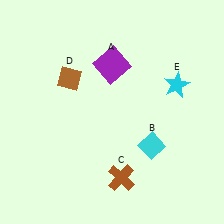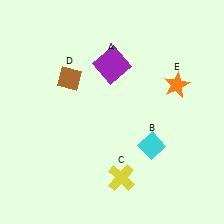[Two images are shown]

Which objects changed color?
C changed from brown to yellow. E changed from cyan to orange.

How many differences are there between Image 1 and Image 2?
There are 2 differences between the two images.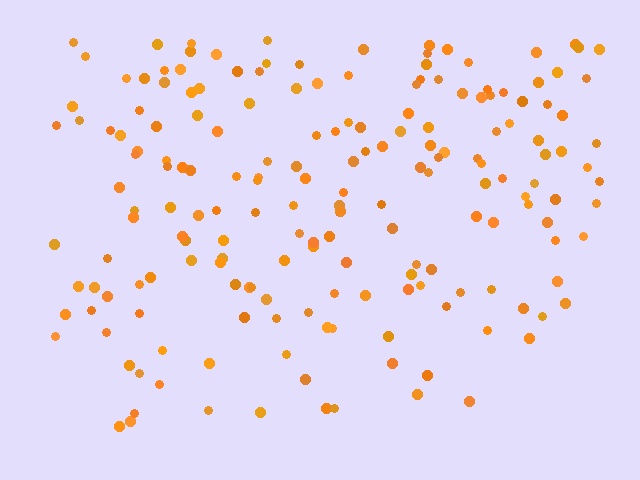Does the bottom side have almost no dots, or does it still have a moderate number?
Still a moderate number, just noticeably fewer than the top.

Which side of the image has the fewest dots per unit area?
The bottom.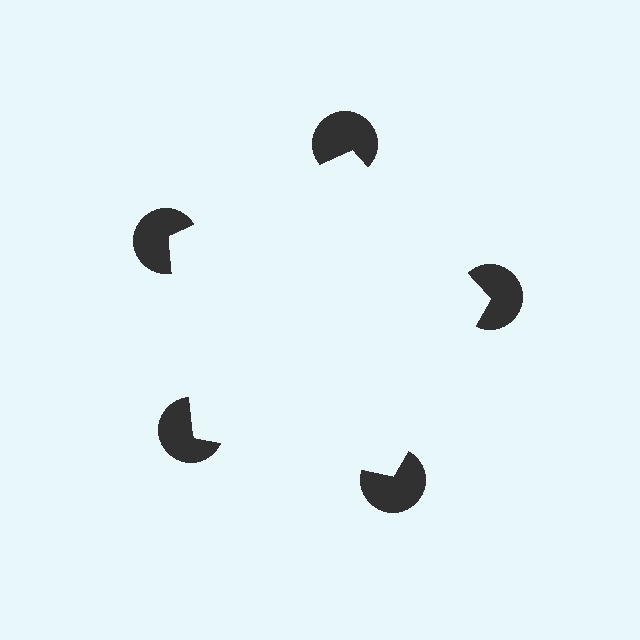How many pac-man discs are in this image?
There are 5 — one at each vertex of the illusory pentagon.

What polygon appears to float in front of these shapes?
An illusory pentagon — its edges are inferred from the aligned wedge cuts in the pac-man discs, not physically drawn.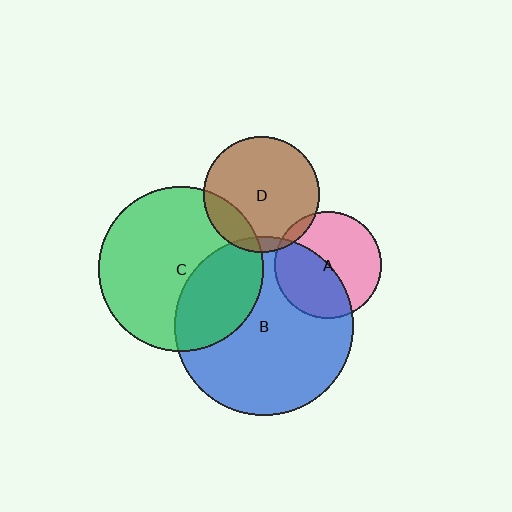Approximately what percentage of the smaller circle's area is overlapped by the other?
Approximately 15%.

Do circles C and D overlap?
Yes.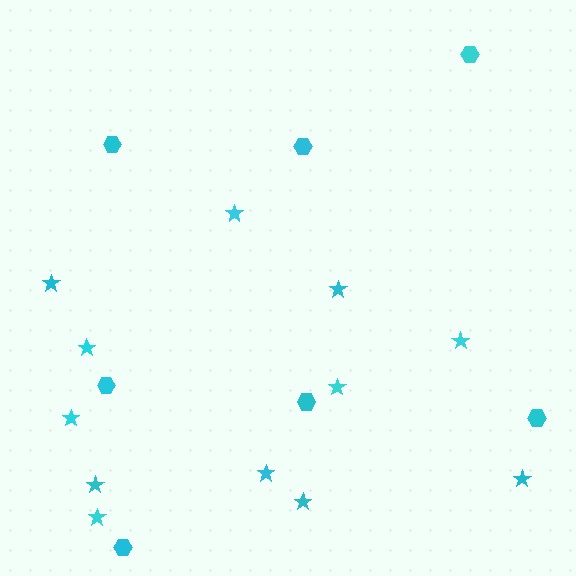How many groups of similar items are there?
There are 2 groups: one group of stars (12) and one group of hexagons (7).